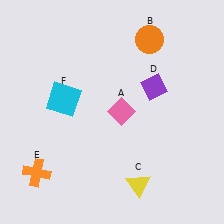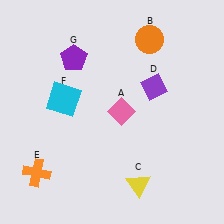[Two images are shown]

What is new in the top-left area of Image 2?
A purple pentagon (G) was added in the top-left area of Image 2.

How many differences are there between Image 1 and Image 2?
There is 1 difference between the two images.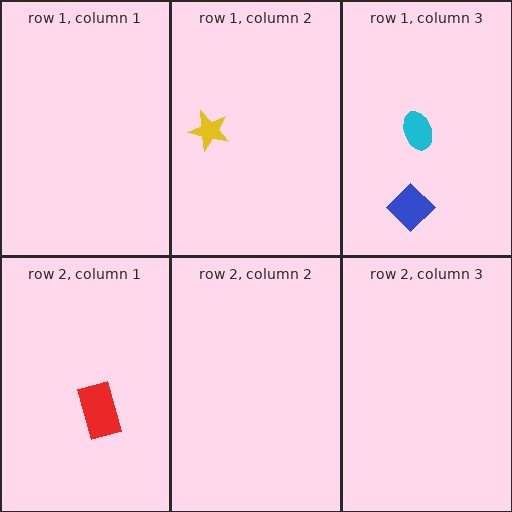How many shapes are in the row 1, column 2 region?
1.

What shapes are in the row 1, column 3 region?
The blue diamond, the cyan ellipse.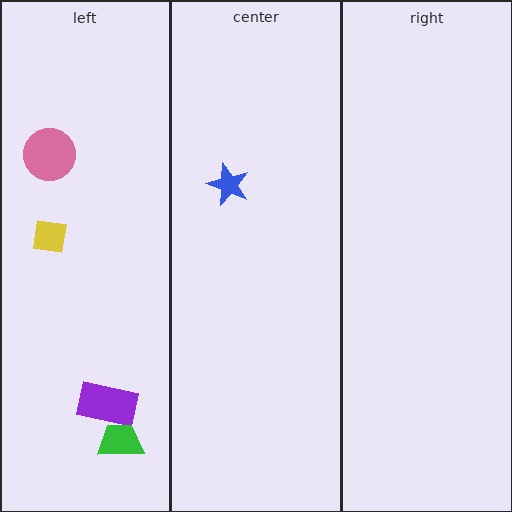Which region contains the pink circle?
The left region.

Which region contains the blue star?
The center region.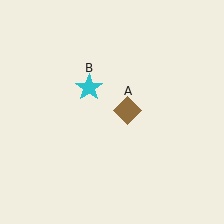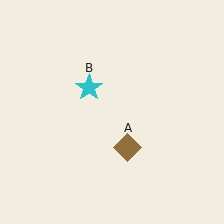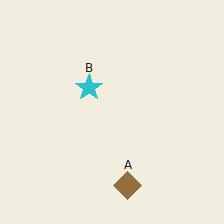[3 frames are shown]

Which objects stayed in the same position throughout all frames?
Cyan star (object B) remained stationary.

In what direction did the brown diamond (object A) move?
The brown diamond (object A) moved down.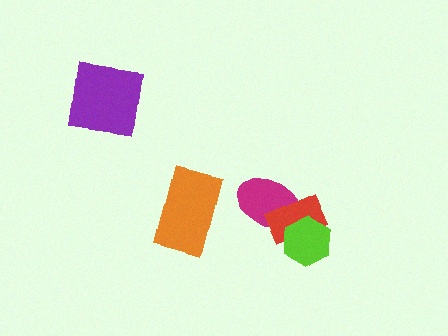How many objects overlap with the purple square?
0 objects overlap with the purple square.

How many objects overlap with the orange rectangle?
0 objects overlap with the orange rectangle.